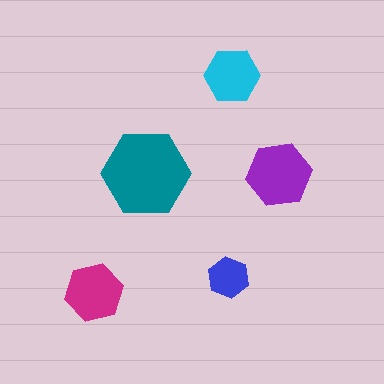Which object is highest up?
The cyan hexagon is topmost.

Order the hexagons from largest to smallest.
the teal one, the purple one, the magenta one, the cyan one, the blue one.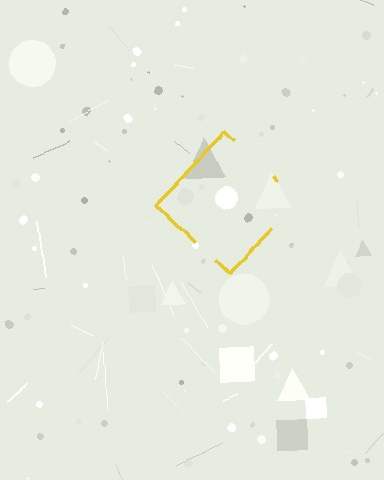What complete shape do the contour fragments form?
The contour fragments form a diamond.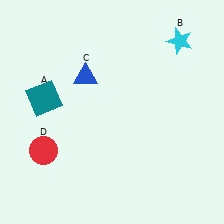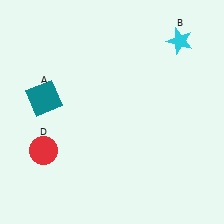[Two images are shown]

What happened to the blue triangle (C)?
The blue triangle (C) was removed in Image 2. It was in the top-left area of Image 1.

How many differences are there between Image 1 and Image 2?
There is 1 difference between the two images.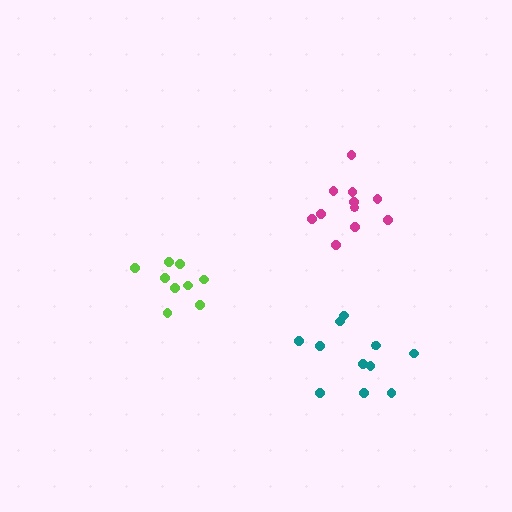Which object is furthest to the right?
The teal cluster is rightmost.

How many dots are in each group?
Group 1: 9 dots, Group 2: 12 dots, Group 3: 11 dots (32 total).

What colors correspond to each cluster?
The clusters are colored: lime, teal, magenta.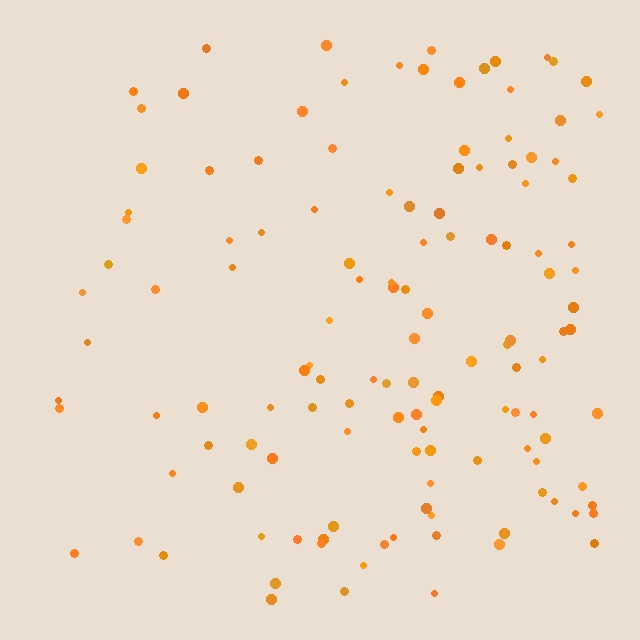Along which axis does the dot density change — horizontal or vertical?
Horizontal.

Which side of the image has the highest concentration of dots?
The right.